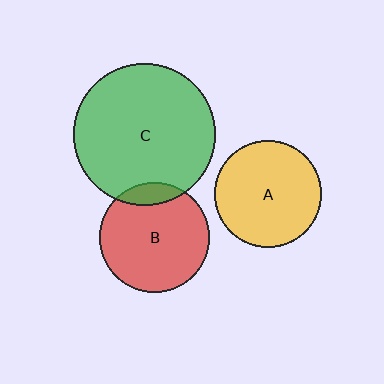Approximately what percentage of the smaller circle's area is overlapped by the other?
Approximately 10%.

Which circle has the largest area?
Circle C (green).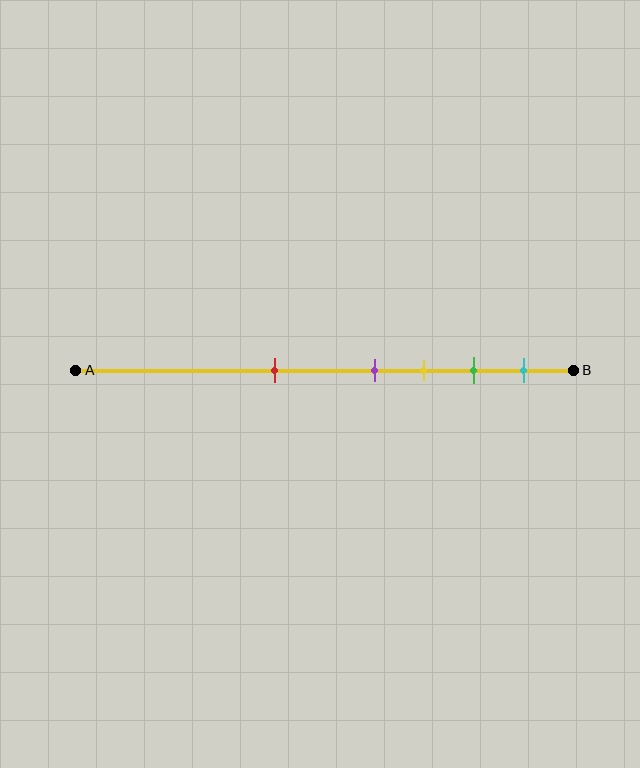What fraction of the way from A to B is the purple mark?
The purple mark is approximately 60% (0.6) of the way from A to B.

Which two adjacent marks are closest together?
The purple and yellow marks are the closest adjacent pair.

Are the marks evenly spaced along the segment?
No, the marks are not evenly spaced.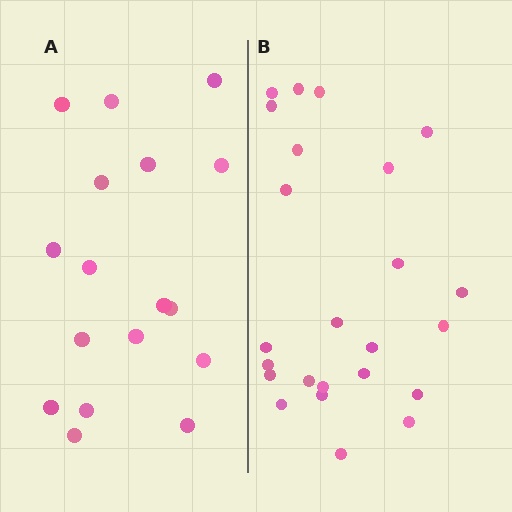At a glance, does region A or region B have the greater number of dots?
Region B (the right region) has more dots.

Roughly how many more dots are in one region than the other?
Region B has roughly 8 or so more dots than region A.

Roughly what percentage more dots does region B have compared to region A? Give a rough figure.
About 40% more.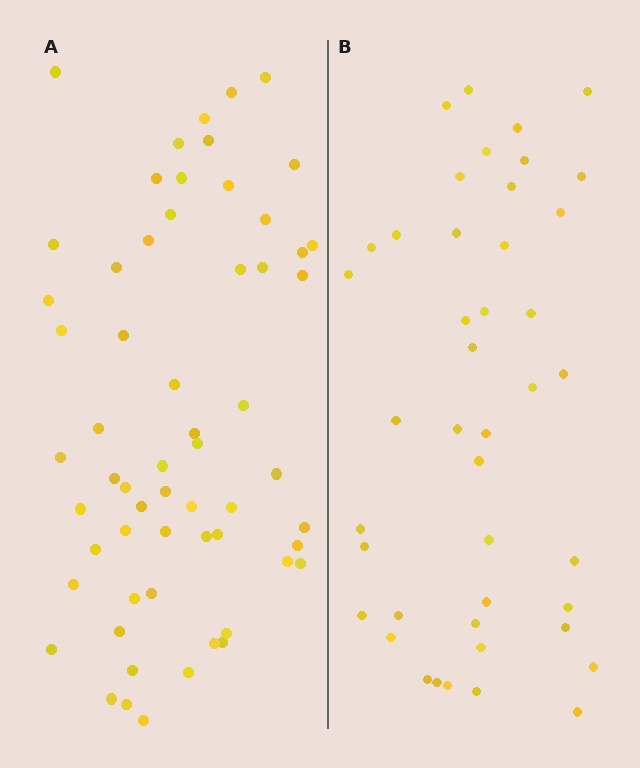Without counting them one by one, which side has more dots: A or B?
Region A (the left region) has more dots.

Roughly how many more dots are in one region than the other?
Region A has approximately 15 more dots than region B.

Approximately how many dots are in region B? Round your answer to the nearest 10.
About 40 dots. (The exact count is 43, which rounds to 40.)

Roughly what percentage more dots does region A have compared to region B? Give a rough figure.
About 40% more.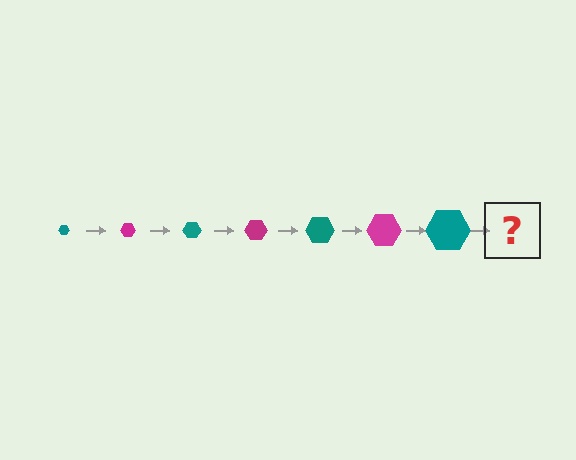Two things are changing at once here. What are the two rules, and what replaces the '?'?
The two rules are that the hexagon grows larger each step and the color cycles through teal and magenta. The '?' should be a magenta hexagon, larger than the previous one.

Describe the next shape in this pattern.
It should be a magenta hexagon, larger than the previous one.